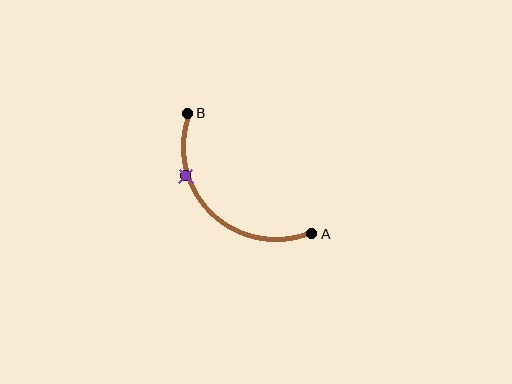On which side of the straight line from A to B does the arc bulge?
The arc bulges below and to the left of the straight line connecting A and B.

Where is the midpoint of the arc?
The arc midpoint is the point on the curve farthest from the straight line joining A and B. It sits below and to the left of that line.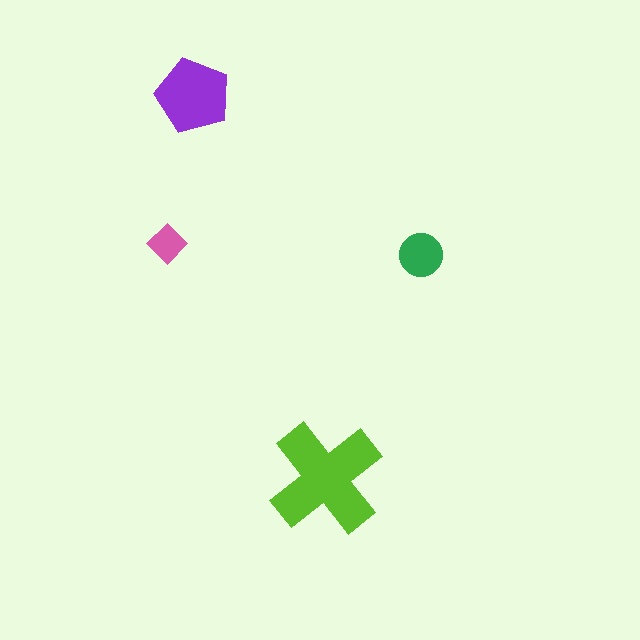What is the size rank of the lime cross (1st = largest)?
1st.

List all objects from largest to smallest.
The lime cross, the purple pentagon, the green circle, the pink diamond.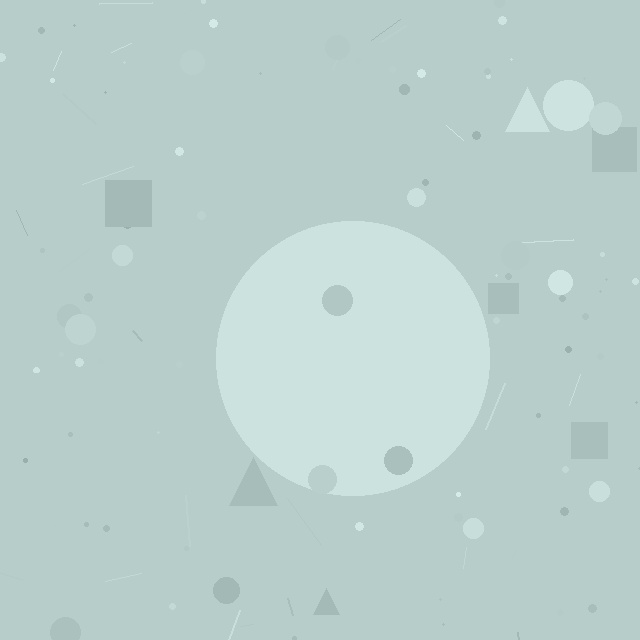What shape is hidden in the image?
A circle is hidden in the image.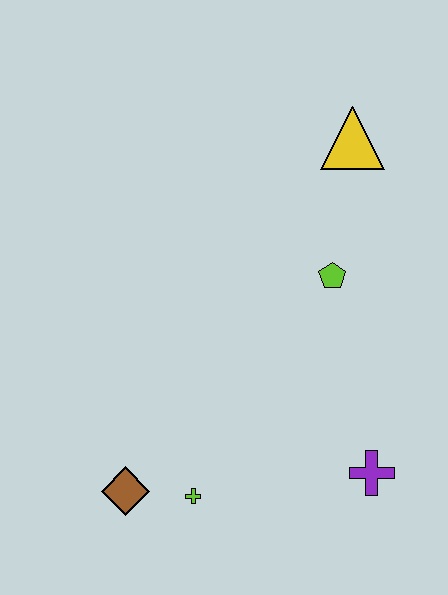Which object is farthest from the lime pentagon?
The brown diamond is farthest from the lime pentagon.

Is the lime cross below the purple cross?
Yes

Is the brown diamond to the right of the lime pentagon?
No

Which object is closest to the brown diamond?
The lime cross is closest to the brown diamond.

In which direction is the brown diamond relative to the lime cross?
The brown diamond is to the left of the lime cross.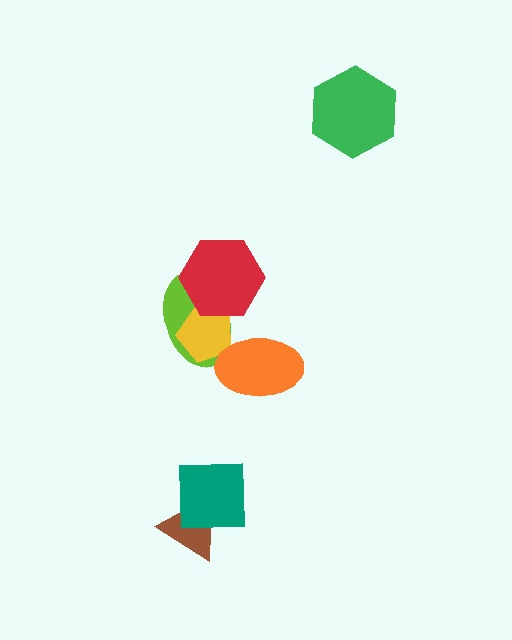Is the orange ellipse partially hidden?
No, no other shape covers it.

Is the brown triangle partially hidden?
Yes, it is partially covered by another shape.